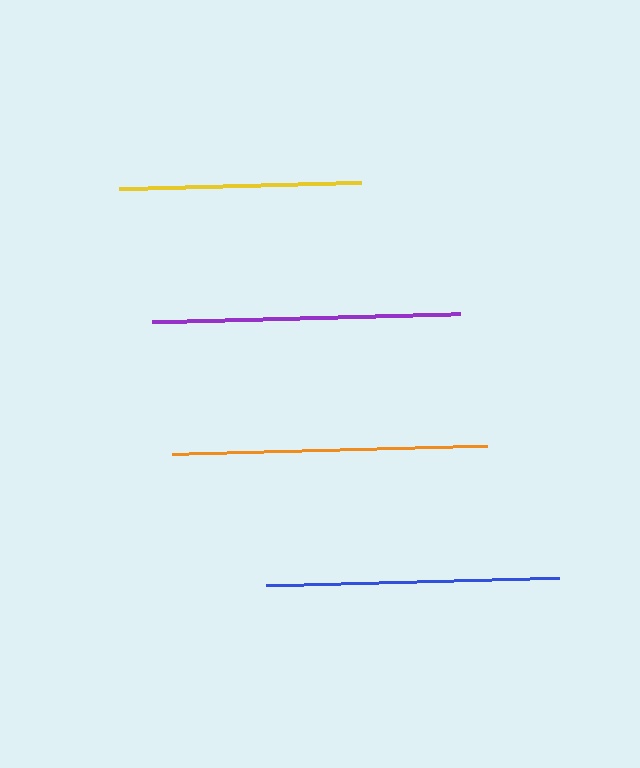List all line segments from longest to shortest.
From longest to shortest: orange, purple, blue, yellow.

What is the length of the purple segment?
The purple segment is approximately 307 pixels long.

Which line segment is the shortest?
The yellow line is the shortest at approximately 242 pixels.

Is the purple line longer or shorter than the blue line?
The purple line is longer than the blue line.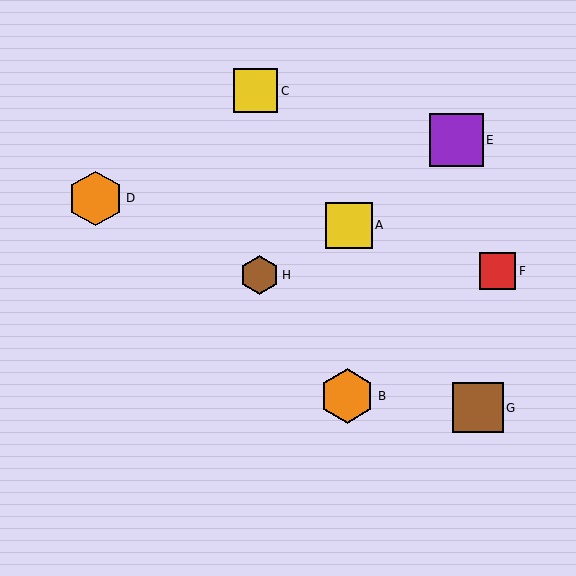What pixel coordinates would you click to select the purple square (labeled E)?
Click at (456, 140) to select the purple square E.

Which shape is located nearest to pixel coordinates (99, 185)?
The orange hexagon (labeled D) at (95, 198) is nearest to that location.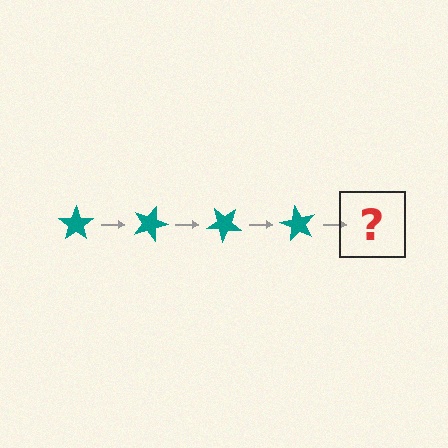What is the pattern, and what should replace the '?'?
The pattern is that the star rotates 20 degrees each step. The '?' should be a teal star rotated 80 degrees.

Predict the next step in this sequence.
The next step is a teal star rotated 80 degrees.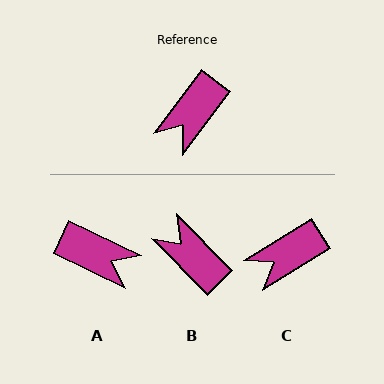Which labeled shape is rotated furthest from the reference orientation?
A, about 102 degrees away.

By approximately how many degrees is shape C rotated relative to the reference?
Approximately 21 degrees clockwise.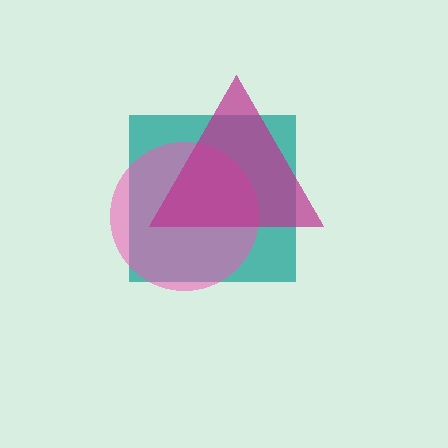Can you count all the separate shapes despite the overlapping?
Yes, there are 3 separate shapes.